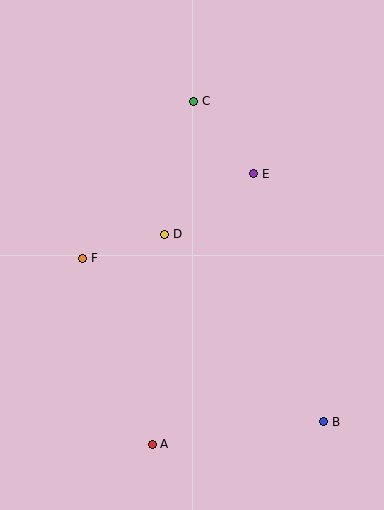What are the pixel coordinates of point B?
Point B is at (324, 422).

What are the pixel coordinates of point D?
Point D is at (165, 234).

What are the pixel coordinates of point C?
Point C is at (194, 101).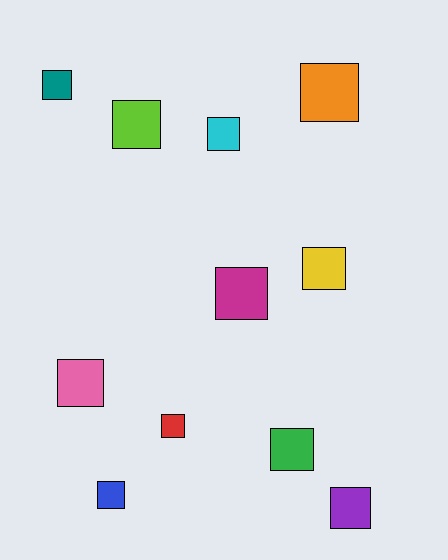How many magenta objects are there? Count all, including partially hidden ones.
There is 1 magenta object.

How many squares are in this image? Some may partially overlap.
There are 11 squares.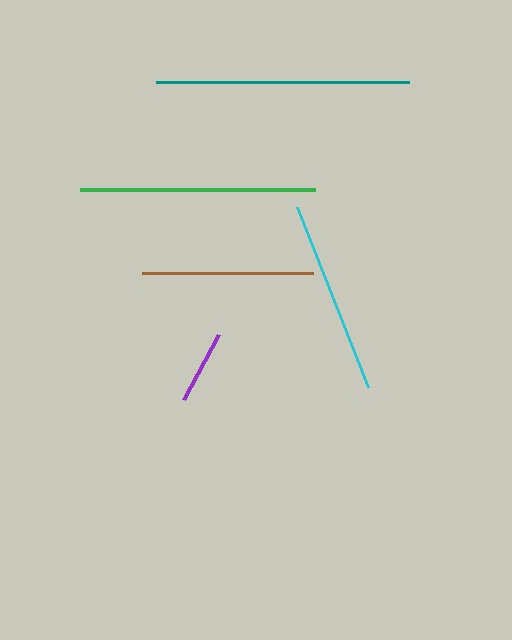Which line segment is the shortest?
The purple line is the shortest at approximately 74 pixels.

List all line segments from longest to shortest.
From longest to shortest: teal, green, cyan, brown, purple.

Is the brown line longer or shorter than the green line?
The green line is longer than the brown line.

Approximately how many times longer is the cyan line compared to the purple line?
The cyan line is approximately 2.6 times the length of the purple line.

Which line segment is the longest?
The teal line is the longest at approximately 253 pixels.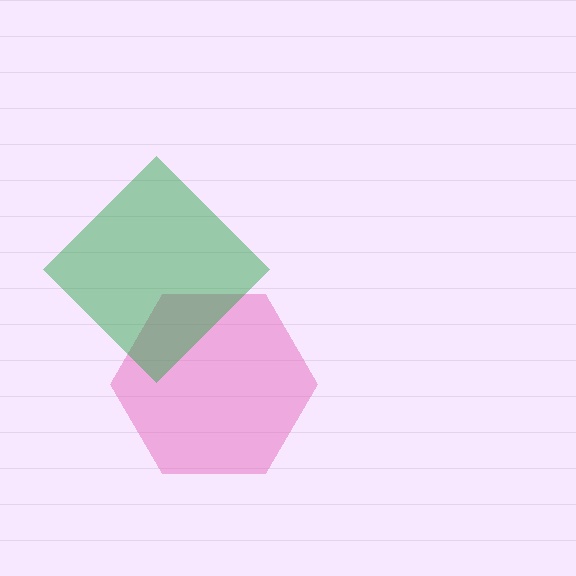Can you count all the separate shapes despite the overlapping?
Yes, there are 2 separate shapes.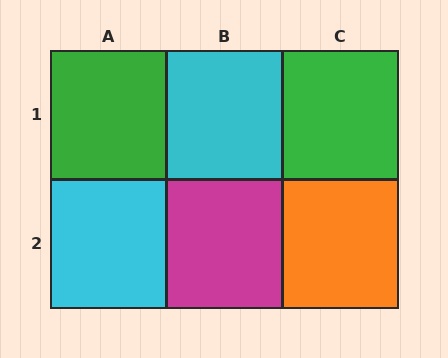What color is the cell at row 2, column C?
Orange.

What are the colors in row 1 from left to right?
Green, cyan, green.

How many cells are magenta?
1 cell is magenta.